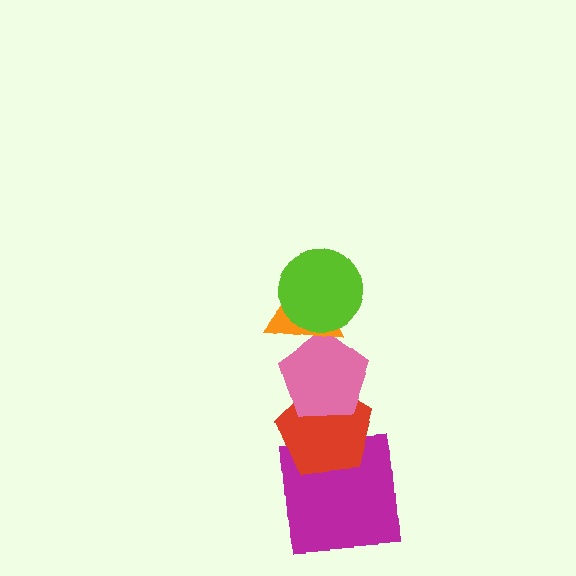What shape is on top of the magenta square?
The red pentagon is on top of the magenta square.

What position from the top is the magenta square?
The magenta square is 5th from the top.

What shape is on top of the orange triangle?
The lime circle is on top of the orange triangle.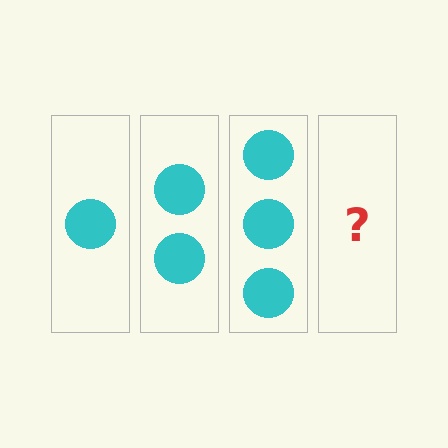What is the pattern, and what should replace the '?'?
The pattern is that each step adds one more circle. The '?' should be 4 circles.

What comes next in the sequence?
The next element should be 4 circles.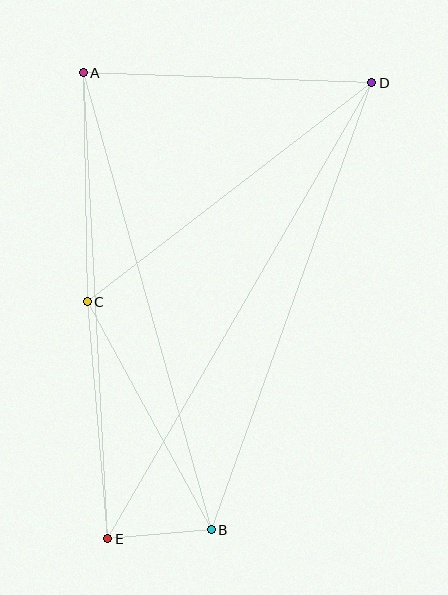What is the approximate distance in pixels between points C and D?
The distance between C and D is approximately 359 pixels.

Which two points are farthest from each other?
Points D and E are farthest from each other.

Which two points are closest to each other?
Points B and E are closest to each other.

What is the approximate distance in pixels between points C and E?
The distance between C and E is approximately 238 pixels.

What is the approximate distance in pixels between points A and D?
The distance between A and D is approximately 289 pixels.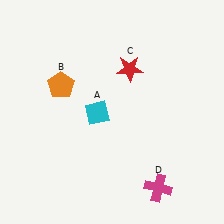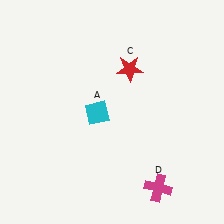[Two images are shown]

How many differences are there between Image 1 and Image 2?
There is 1 difference between the two images.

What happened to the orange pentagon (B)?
The orange pentagon (B) was removed in Image 2. It was in the top-left area of Image 1.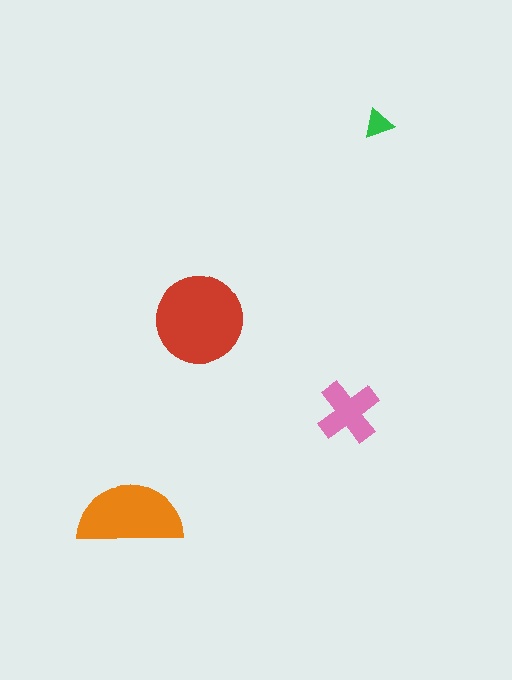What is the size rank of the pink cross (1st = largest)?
3rd.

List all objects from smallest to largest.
The green triangle, the pink cross, the orange semicircle, the red circle.